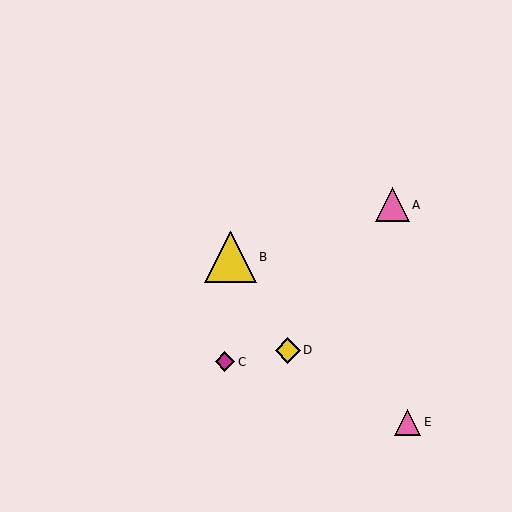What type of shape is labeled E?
Shape E is a pink triangle.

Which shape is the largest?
The yellow triangle (labeled B) is the largest.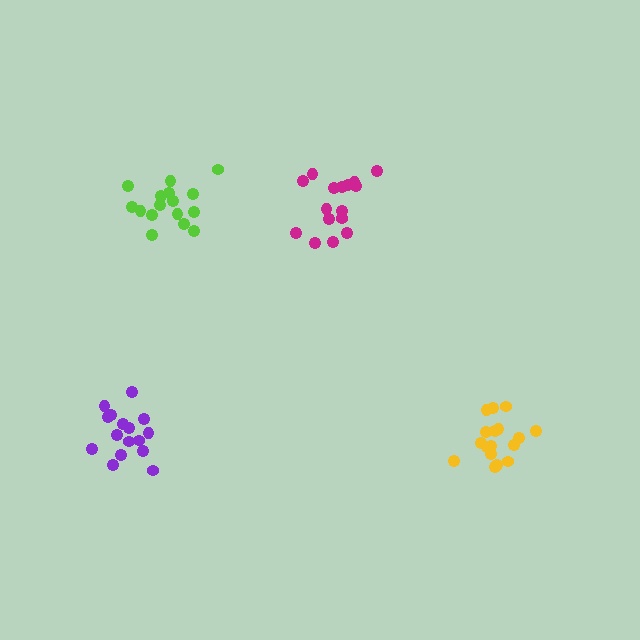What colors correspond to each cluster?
The clusters are colored: yellow, lime, magenta, purple.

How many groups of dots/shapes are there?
There are 4 groups.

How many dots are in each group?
Group 1: 17 dots, Group 2: 16 dots, Group 3: 16 dots, Group 4: 16 dots (65 total).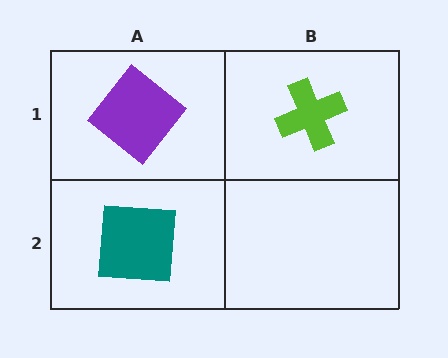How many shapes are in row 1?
2 shapes.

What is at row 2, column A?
A teal square.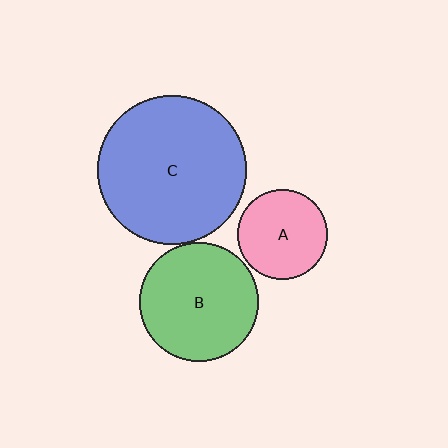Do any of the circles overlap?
No, none of the circles overlap.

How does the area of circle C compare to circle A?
Approximately 2.7 times.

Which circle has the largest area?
Circle C (blue).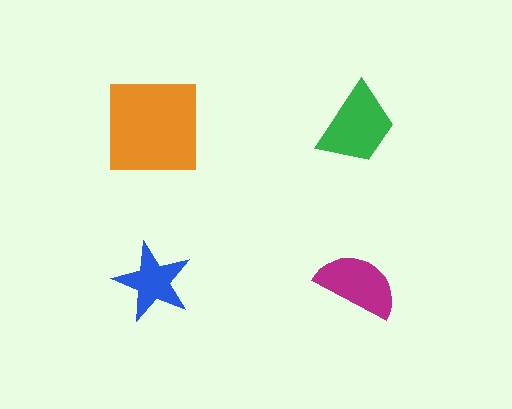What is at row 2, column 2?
A magenta semicircle.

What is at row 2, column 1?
A blue star.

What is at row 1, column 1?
An orange square.